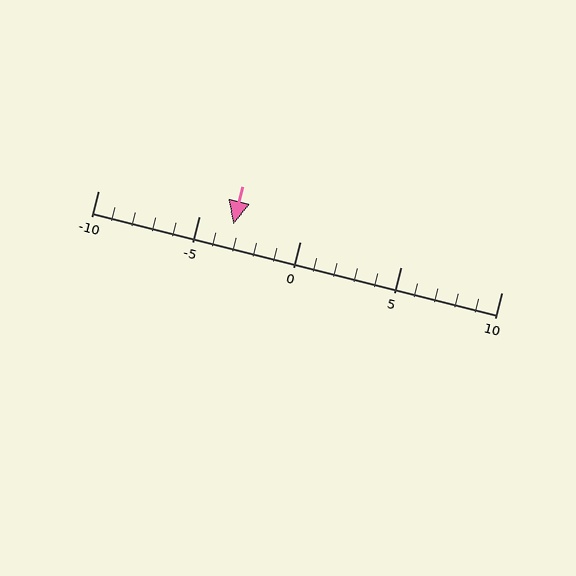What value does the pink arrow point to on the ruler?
The pink arrow points to approximately -3.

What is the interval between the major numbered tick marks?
The major tick marks are spaced 5 units apart.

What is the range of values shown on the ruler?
The ruler shows values from -10 to 10.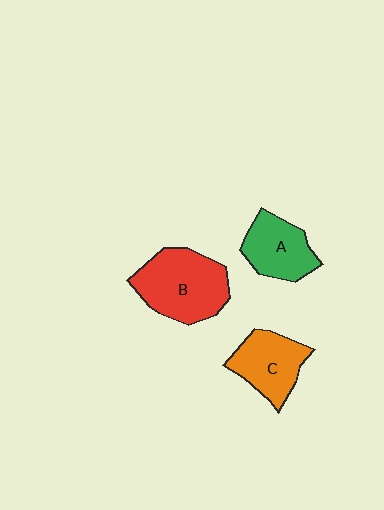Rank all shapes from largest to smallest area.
From largest to smallest: B (red), C (orange), A (green).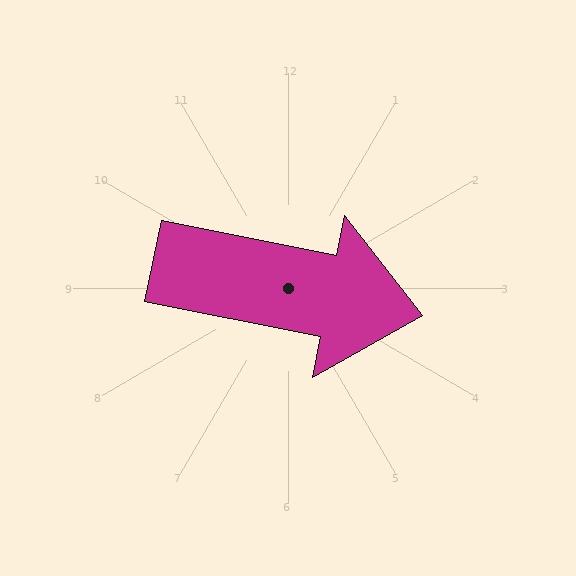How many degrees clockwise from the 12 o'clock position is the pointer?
Approximately 101 degrees.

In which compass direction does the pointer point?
East.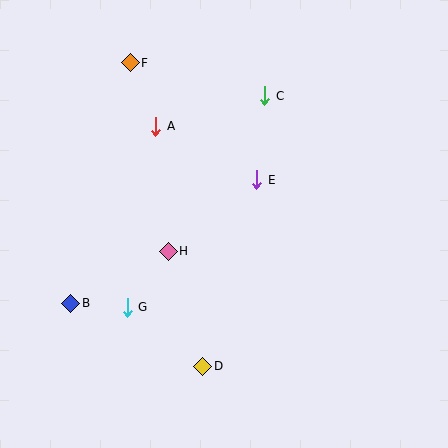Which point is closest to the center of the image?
Point E at (257, 180) is closest to the center.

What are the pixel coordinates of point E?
Point E is at (257, 180).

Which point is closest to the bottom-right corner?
Point D is closest to the bottom-right corner.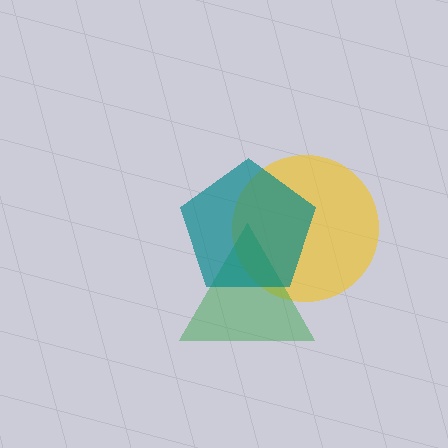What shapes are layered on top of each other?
The layered shapes are: a yellow circle, a green triangle, a teal pentagon.